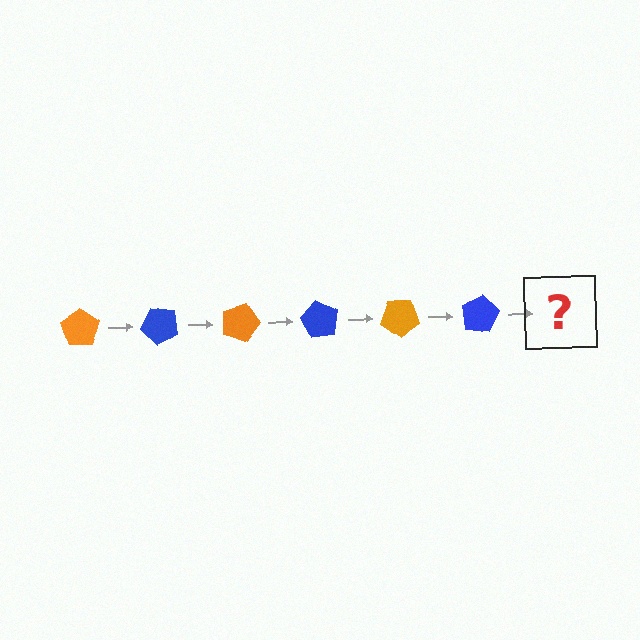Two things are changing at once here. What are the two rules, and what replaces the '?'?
The two rules are that it rotates 45 degrees each step and the color cycles through orange and blue. The '?' should be an orange pentagon, rotated 270 degrees from the start.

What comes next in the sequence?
The next element should be an orange pentagon, rotated 270 degrees from the start.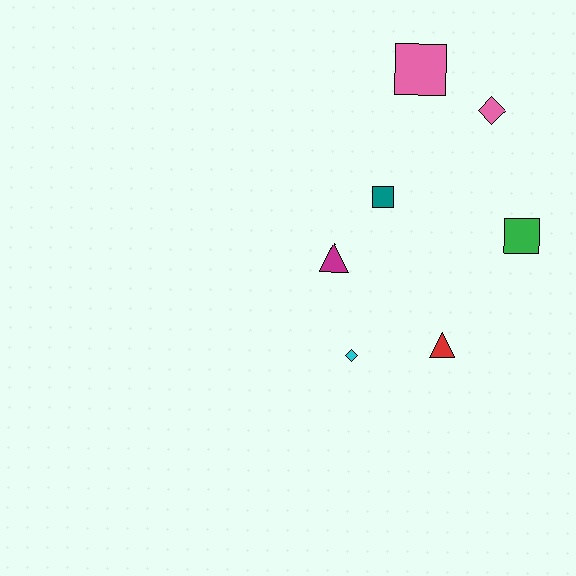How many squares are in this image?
There are 3 squares.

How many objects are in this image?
There are 7 objects.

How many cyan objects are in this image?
There is 1 cyan object.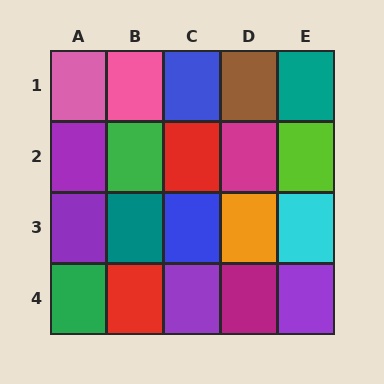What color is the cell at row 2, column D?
Magenta.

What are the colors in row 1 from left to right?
Pink, pink, blue, brown, teal.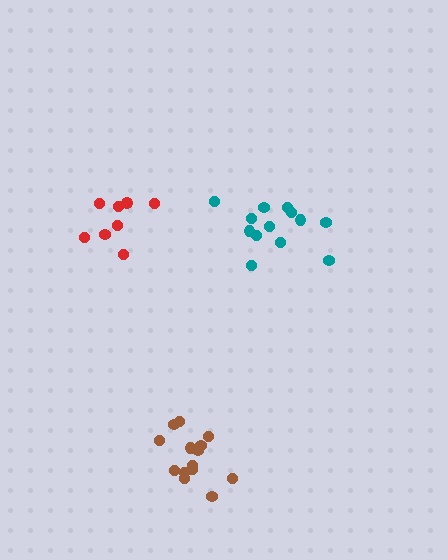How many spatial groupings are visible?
There are 3 spatial groupings.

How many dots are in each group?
Group 1: 13 dots, Group 2: 8 dots, Group 3: 14 dots (35 total).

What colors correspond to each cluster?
The clusters are colored: teal, red, brown.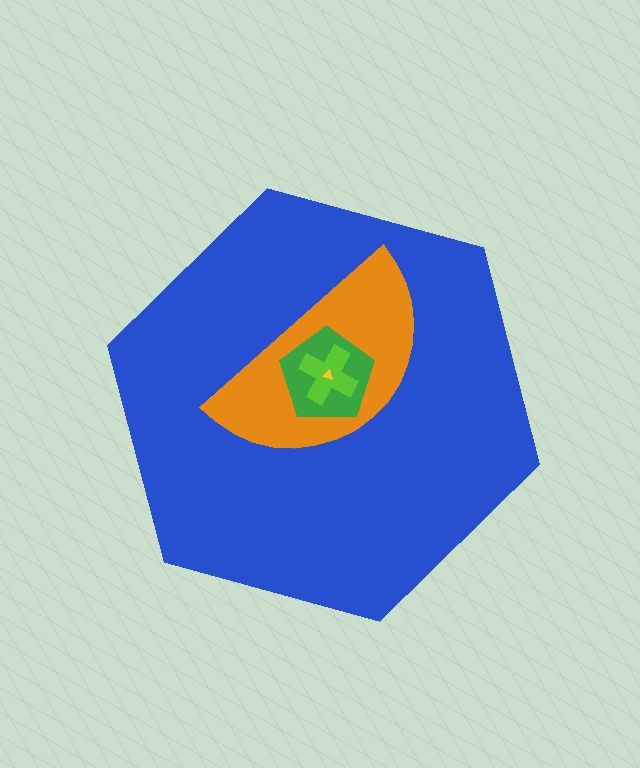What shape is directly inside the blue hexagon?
The orange semicircle.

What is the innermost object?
The yellow triangle.